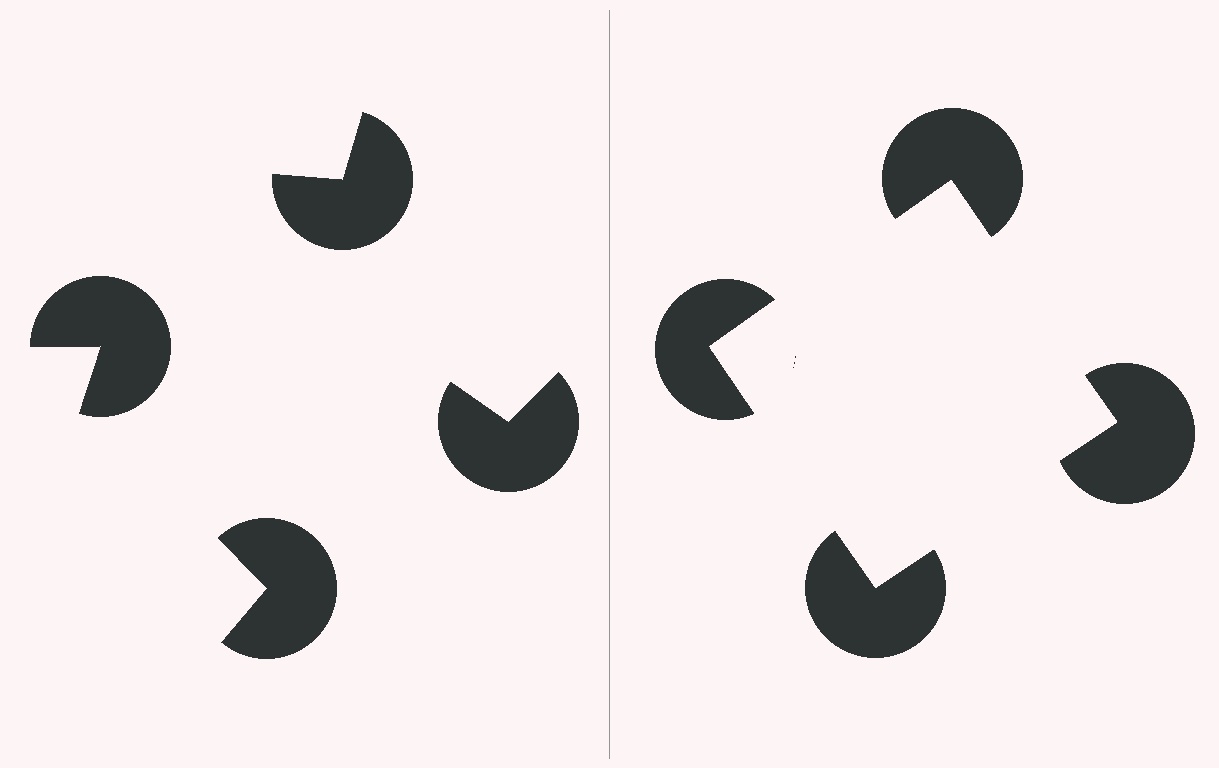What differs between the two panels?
The pac-man discs are positioned identically on both sides; only the wedge orientations differ. On the right they align to a square; on the left they are misaligned.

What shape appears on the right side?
An illusory square.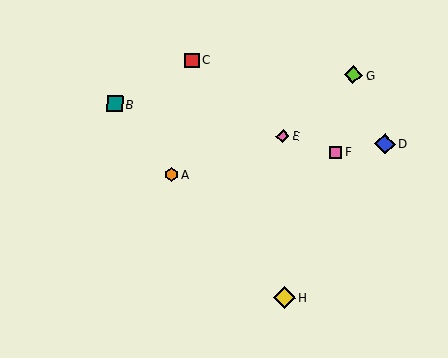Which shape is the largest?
The yellow diamond (labeled H) is the largest.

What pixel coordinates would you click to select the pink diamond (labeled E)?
Click at (283, 136) to select the pink diamond E.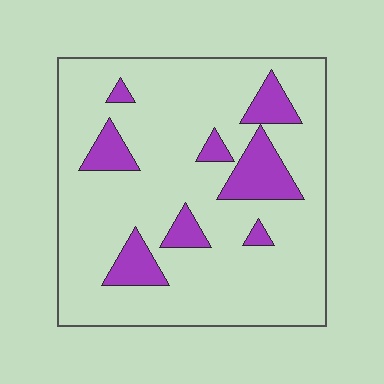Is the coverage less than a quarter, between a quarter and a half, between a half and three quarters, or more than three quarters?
Less than a quarter.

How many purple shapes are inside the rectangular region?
8.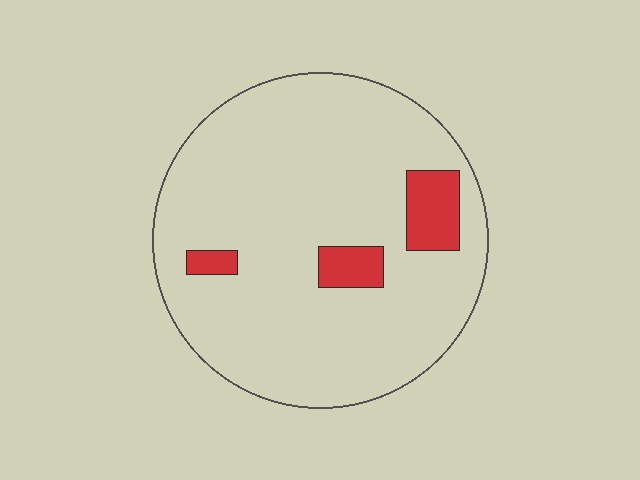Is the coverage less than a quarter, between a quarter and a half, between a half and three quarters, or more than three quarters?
Less than a quarter.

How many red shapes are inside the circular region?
3.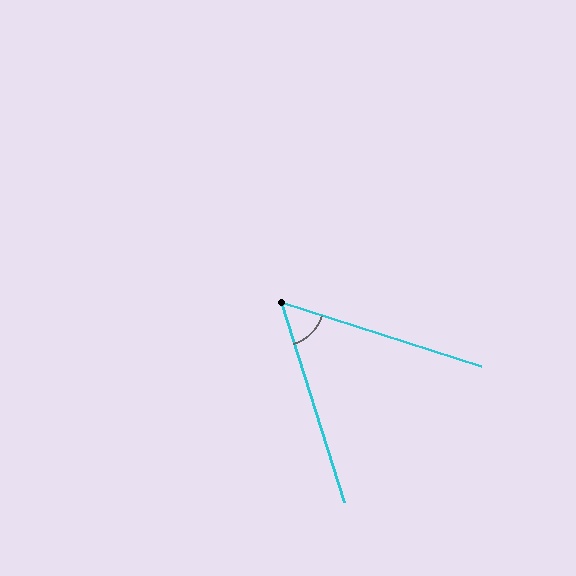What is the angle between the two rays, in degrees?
Approximately 55 degrees.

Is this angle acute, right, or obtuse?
It is acute.